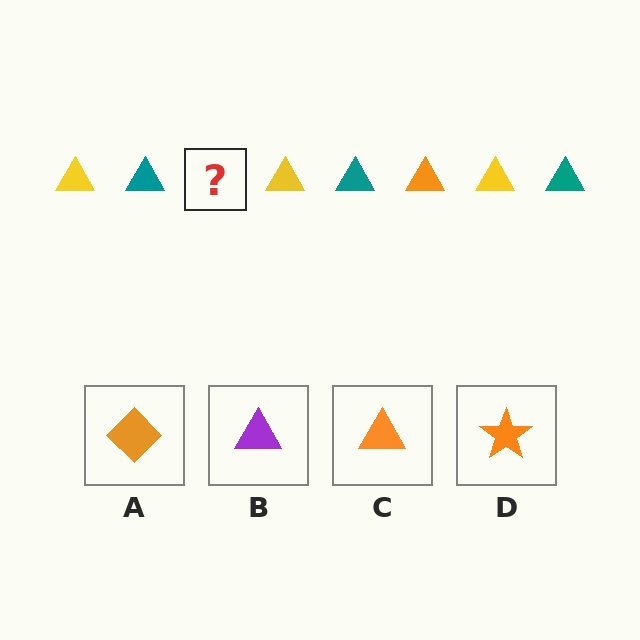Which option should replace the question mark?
Option C.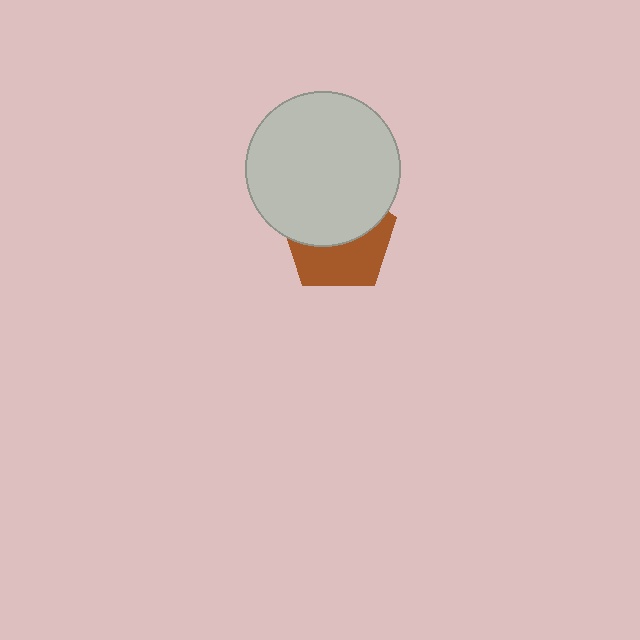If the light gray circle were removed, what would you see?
You would see the complete brown pentagon.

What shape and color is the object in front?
The object in front is a light gray circle.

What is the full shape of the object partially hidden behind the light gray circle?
The partially hidden object is a brown pentagon.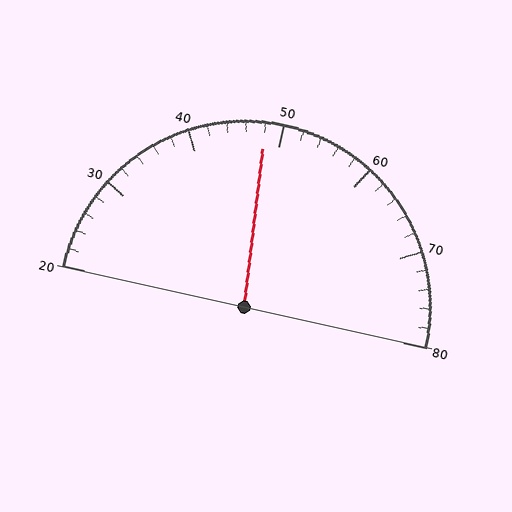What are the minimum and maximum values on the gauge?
The gauge ranges from 20 to 80.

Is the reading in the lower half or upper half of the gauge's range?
The reading is in the lower half of the range (20 to 80).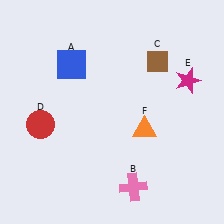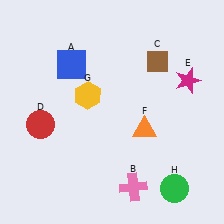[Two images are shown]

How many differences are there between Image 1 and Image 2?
There are 2 differences between the two images.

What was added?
A yellow hexagon (G), a green circle (H) were added in Image 2.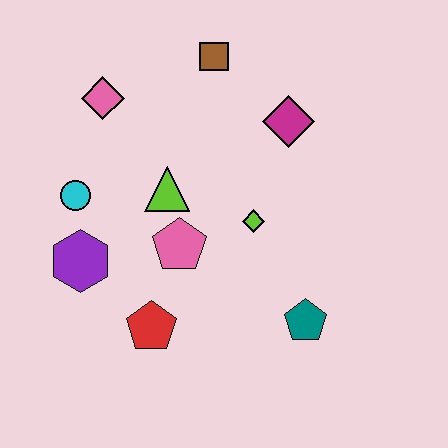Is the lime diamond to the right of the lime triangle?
Yes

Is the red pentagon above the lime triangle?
No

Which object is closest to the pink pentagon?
The lime triangle is closest to the pink pentagon.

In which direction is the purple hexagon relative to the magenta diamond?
The purple hexagon is to the left of the magenta diamond.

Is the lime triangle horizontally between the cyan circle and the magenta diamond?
Yes